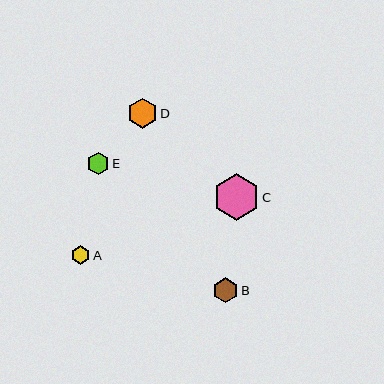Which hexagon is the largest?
Hexagon C is the largest with a size of approximately 46 pixels.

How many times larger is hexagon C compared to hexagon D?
Hexagon C is approximately 1.6 times the size of hexagon D.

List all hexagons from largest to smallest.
From largest to smallest: C, D, B, E, A.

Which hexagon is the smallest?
Hexagon A is the smallest with a size of approximately 19 pixels.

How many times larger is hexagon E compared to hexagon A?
Hexagon E is approximately 1.2 times the size of hexagon A.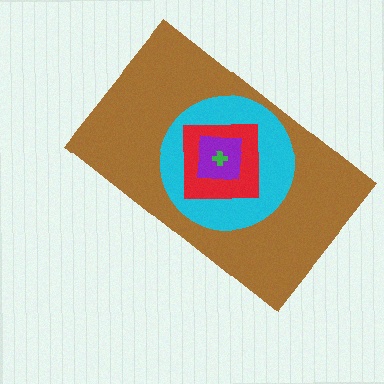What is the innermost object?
The green cross.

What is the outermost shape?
The brown rectangle.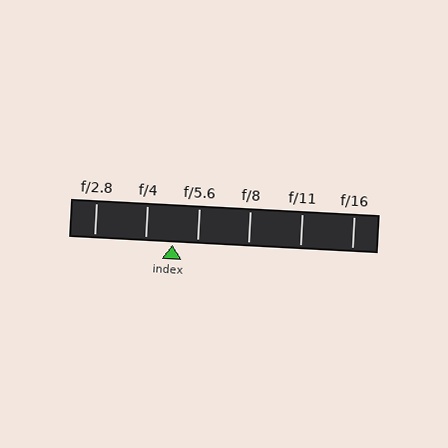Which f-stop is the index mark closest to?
The index mark is closest to f/5.6.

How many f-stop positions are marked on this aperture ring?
There are 6 f-stop positions marked.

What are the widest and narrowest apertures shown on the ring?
The widest aperture shown is f/2.8 and the narrowest is f/16.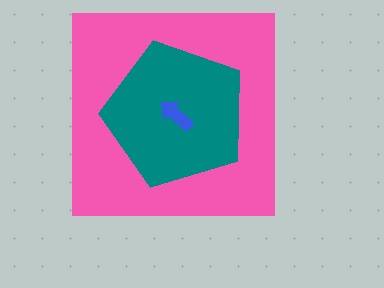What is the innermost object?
The blue arrow.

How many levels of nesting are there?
3.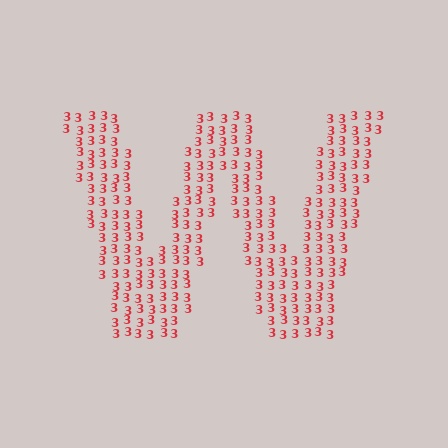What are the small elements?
The small elements are digit 3's.